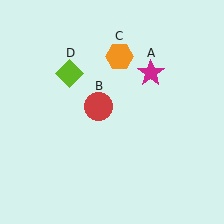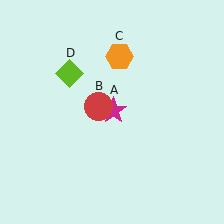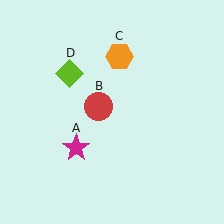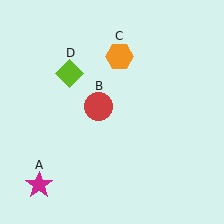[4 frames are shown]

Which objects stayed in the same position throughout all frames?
Red circle (object B) and orange hexagon (object C) and lime diamond (object D) remained stationary.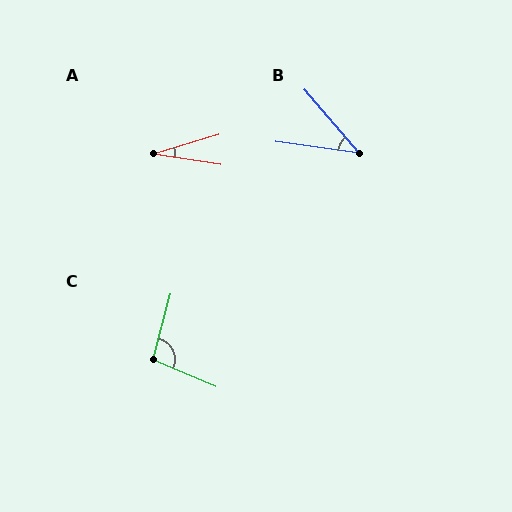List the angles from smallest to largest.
A (26°), B (42°), C (98°).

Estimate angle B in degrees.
Approximately 42 degrees.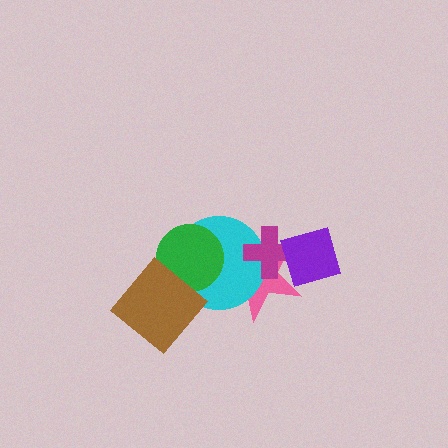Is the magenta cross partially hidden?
Yes, it is partially covered by another shape.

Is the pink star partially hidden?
Yes, it is partially covered by another shape.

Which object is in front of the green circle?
The brown diamond is in front of the green circle.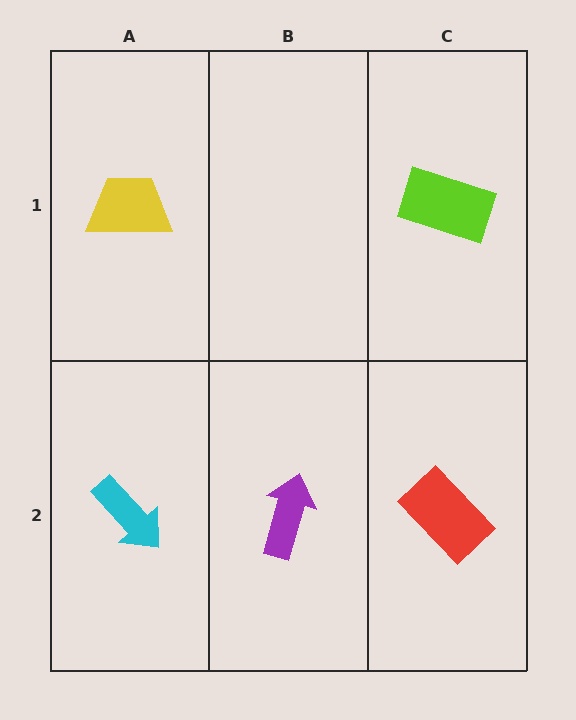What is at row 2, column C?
A red rectangle.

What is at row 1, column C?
A lime rectangle.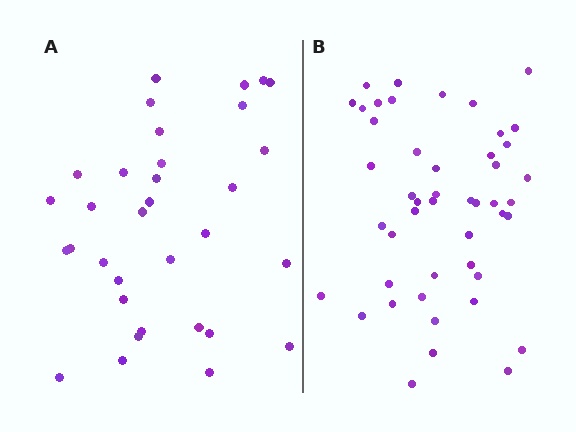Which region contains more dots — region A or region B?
Region B (the right region) has more dots.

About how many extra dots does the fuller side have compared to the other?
Region B has approximately 15 more dots than region A.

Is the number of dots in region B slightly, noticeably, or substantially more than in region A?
Region B has noticeably more, but not dramatically so. The ratio is roughly 1.4 to 1.